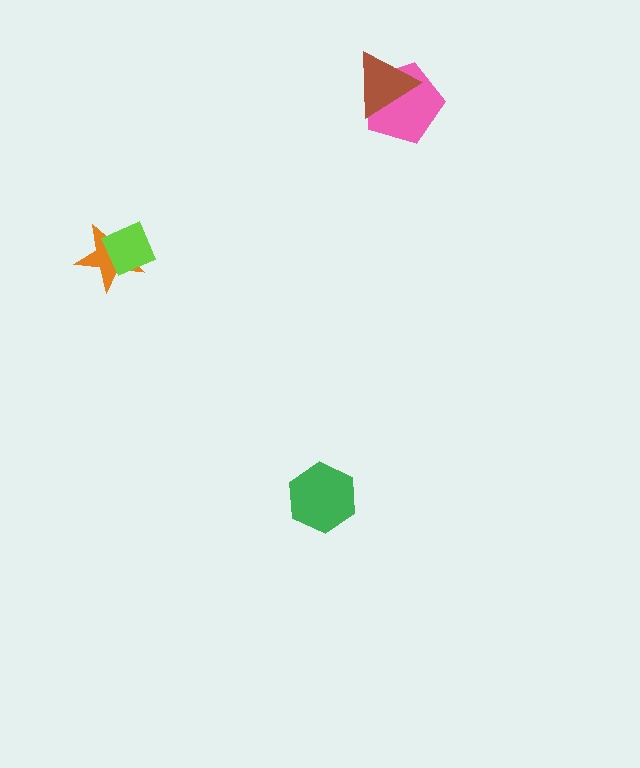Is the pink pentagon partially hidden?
Yes, it is partially covered by another shape.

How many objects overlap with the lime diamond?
1 object overlaps with the lime diamond.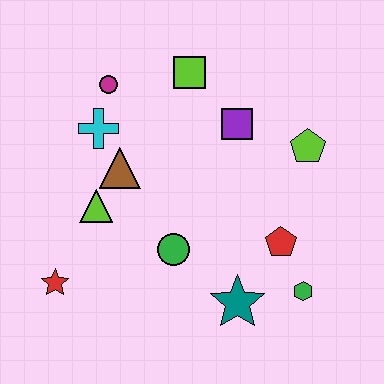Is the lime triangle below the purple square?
Yes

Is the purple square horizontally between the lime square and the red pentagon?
Yes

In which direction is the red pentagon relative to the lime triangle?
The red pentagon is to the right of the lime triangle.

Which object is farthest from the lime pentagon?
The red star is farthest from the lime pentagon.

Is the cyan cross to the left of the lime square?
Yes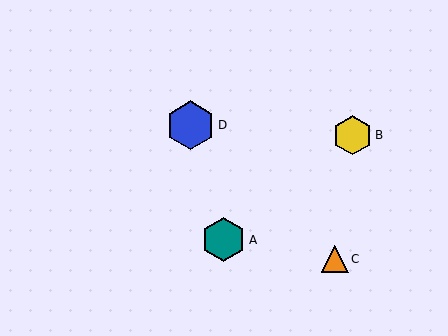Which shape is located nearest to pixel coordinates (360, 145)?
The yellow hexagon (labeled B) at (353, 135) is nearest to that location.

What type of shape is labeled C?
Shape C is an orange triangle.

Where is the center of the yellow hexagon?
The center of the yellow hexagon is at (353, 135).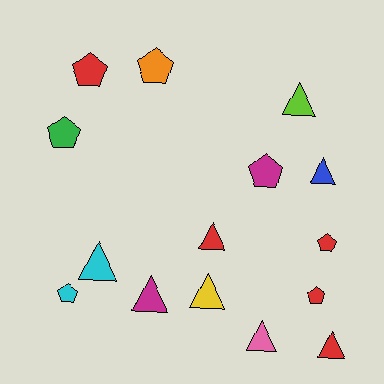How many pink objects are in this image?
There is 1 pink object.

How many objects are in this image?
There are 15 objects.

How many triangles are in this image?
There are 8 triangles.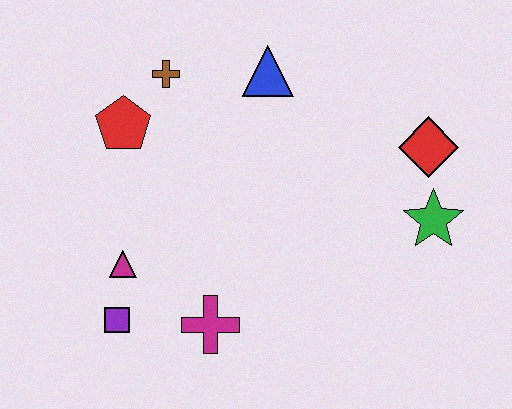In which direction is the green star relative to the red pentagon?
The green star is to the right of the red pentagon.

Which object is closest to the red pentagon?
The brown cross is closest to the red pentagon.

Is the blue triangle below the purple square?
No